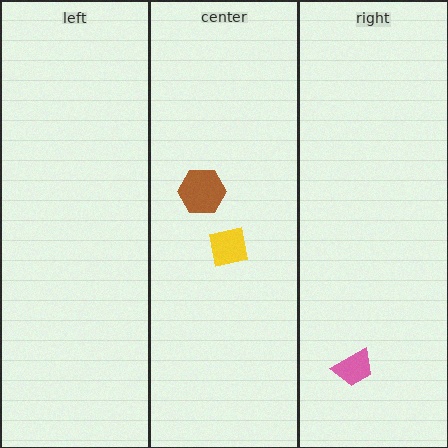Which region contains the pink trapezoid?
The right region.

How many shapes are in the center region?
2.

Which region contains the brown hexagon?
The center region.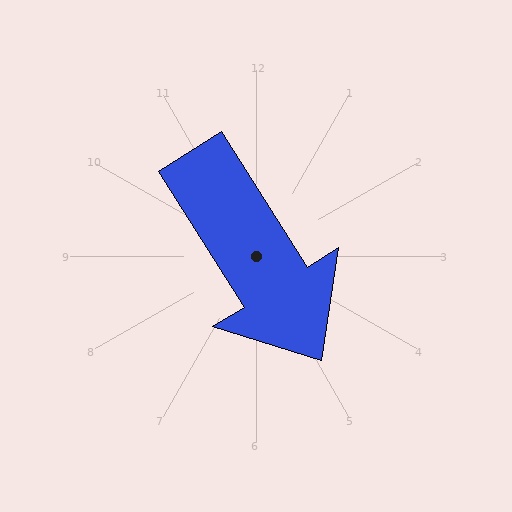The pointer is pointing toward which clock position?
Roughly 5 o'clock.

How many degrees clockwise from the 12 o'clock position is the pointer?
Approximately 148 degrees.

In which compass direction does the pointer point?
Southeast.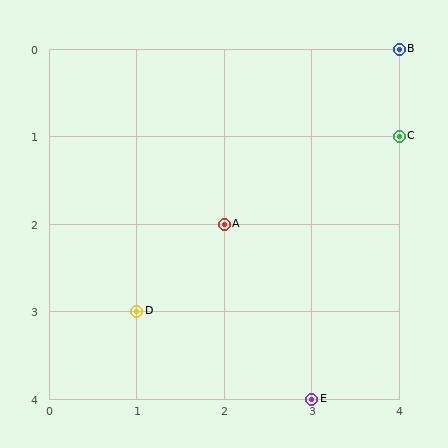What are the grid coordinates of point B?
Point B is at grid coordinates (4, 0).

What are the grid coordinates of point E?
Point E is at grid coordinates (3, 4).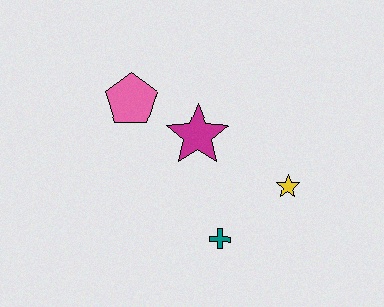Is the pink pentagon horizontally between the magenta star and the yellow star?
No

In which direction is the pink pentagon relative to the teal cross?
The pink pentagon is above the teal cross.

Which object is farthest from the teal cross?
The pink pentagon is farthest from the teal cross.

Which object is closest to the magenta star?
The pink pentagon is closest to the magenta star.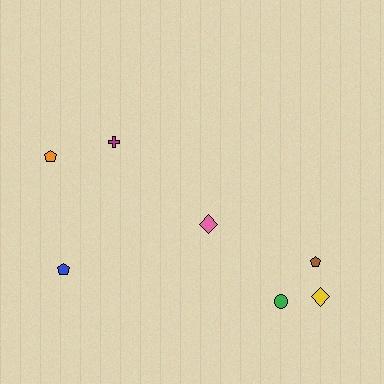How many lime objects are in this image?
There are no lime objects.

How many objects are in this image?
There are 7 objects.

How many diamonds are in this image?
There are 2 diamonds.